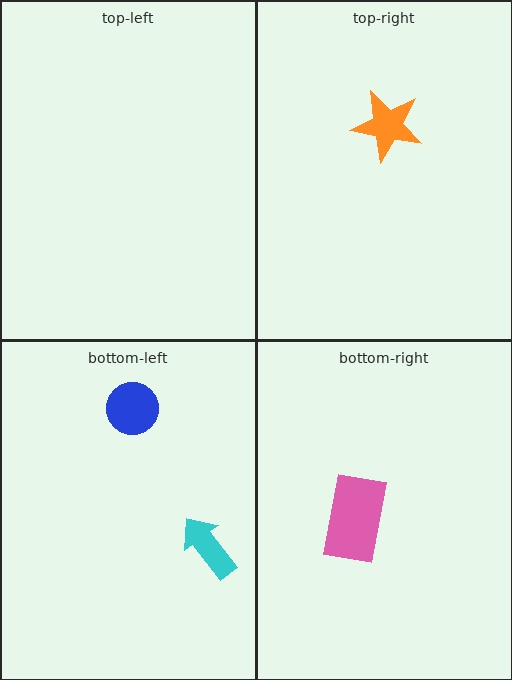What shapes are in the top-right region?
The orange star.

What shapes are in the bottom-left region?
The blue circle, the cyan arrow.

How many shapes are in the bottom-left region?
2.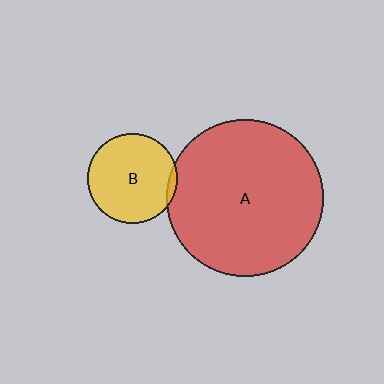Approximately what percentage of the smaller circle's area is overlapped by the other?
Approximately 5%.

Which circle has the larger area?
Circle A (red).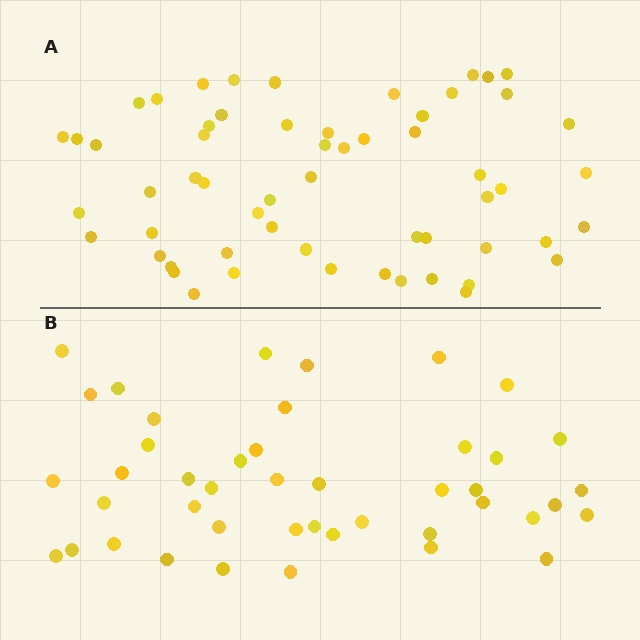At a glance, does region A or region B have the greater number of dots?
Region A (the top region) has more dots.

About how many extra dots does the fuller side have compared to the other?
Region A has approximately 15 more dots than region B.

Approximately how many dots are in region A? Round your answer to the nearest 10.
About 60 dots. (The exact count is 58, which rounds to 60.)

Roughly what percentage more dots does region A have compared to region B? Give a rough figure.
About 30% more.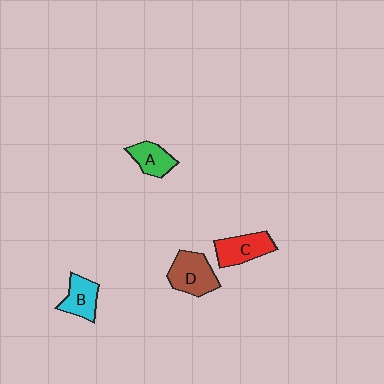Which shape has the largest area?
Shape D (brown).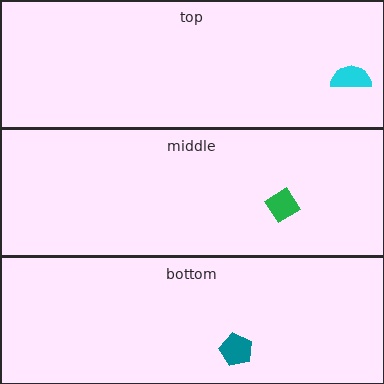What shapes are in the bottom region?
The teal pentagon.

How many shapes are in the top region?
1.